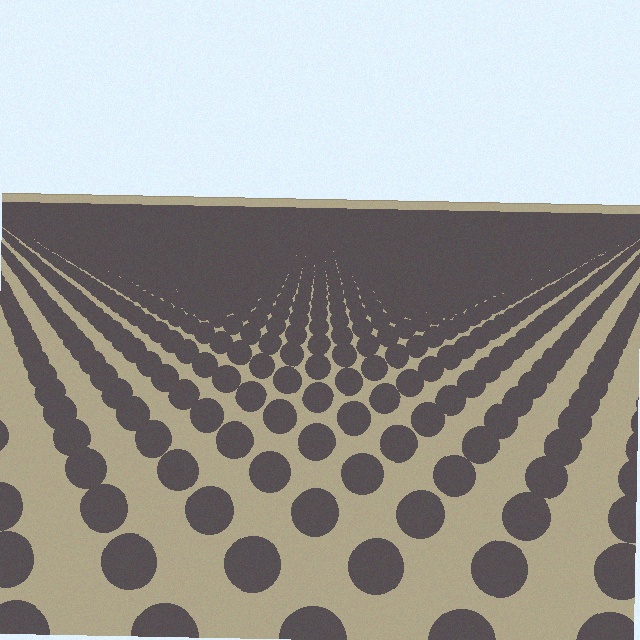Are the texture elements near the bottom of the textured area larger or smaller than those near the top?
Larger. Near the bottom, elements are closer to the viewer and appear at a bigger on-screen size.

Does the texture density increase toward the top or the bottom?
Density increases toward the top.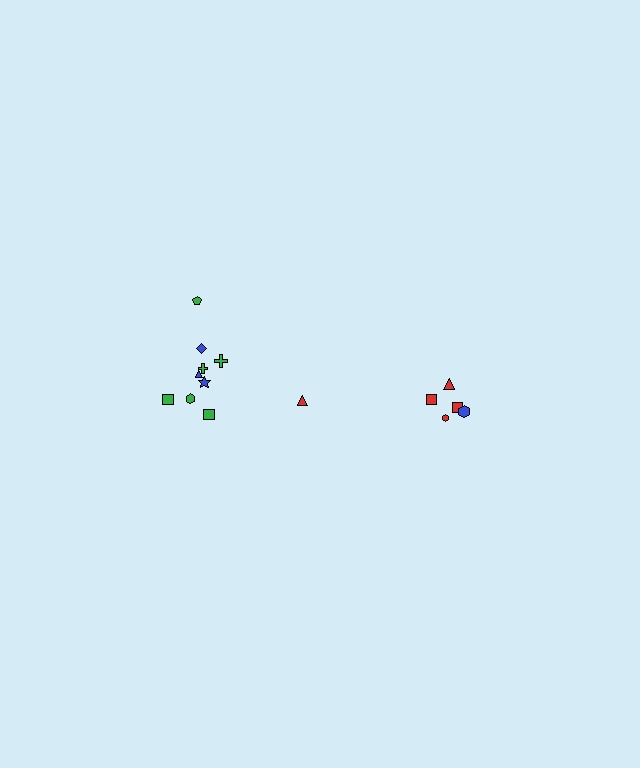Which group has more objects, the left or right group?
The left group.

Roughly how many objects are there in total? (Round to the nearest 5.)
Roughly 15 objects in total.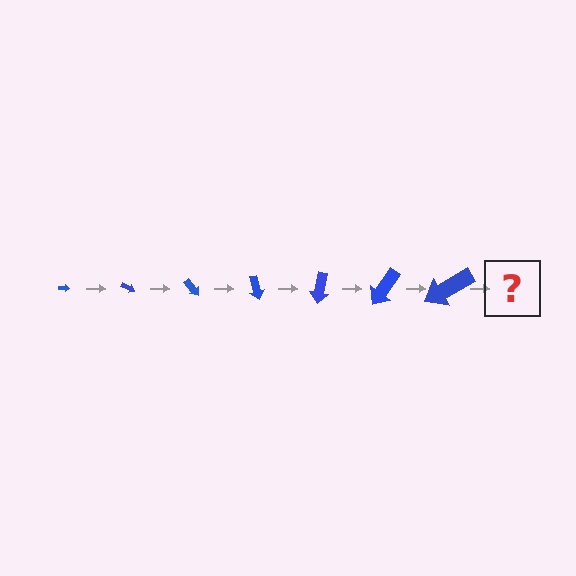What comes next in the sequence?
The next element should be an arrow, larger than the previous one and rotated 175 degrees from the start.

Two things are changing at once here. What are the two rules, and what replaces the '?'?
The two rules are that the arrow grows larger each step and it rotates 25 degrees each step. The '?' should be an arrow, larger than the previous one and rotated 175 degrees from the start.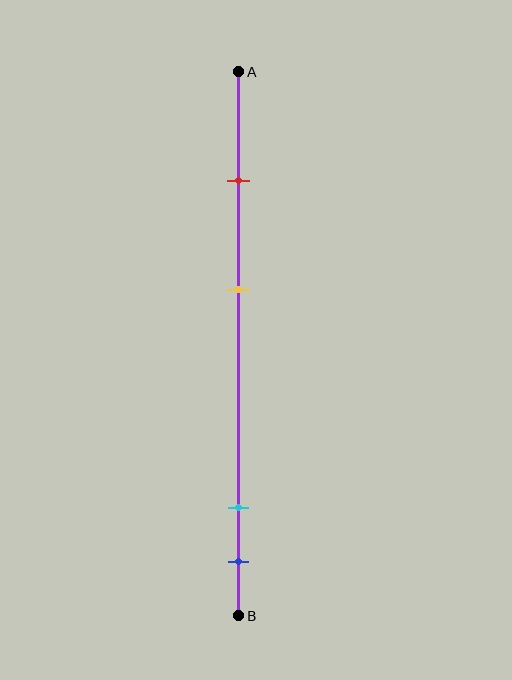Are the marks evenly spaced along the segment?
No, the marks are not evenly spaced.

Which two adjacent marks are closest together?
The cyan and blue marks are the closest adjacent pair.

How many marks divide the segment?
There are 4 marks dividing the segment.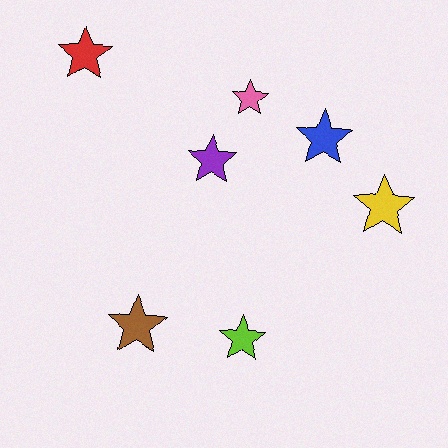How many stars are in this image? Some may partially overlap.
There are 7 stars.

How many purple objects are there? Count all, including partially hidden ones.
There is 1 purple object.